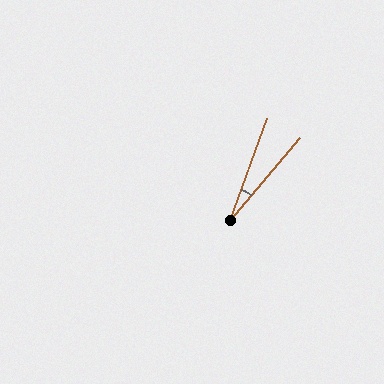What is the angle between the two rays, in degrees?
Approximately 20 degrees.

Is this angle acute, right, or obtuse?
It is acute.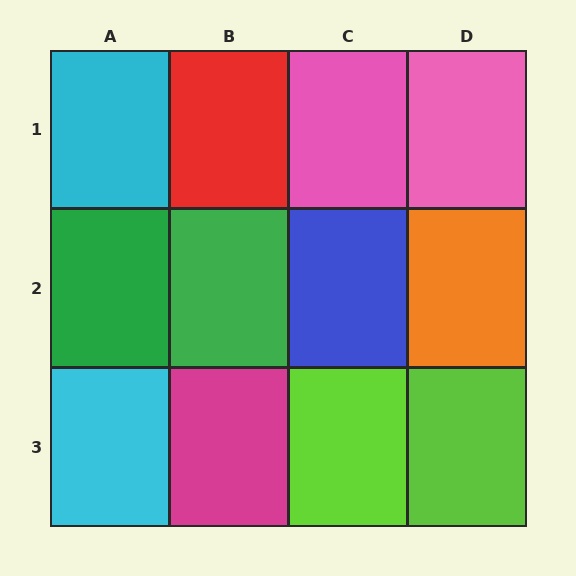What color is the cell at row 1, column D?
Pink.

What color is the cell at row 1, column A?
Cyan.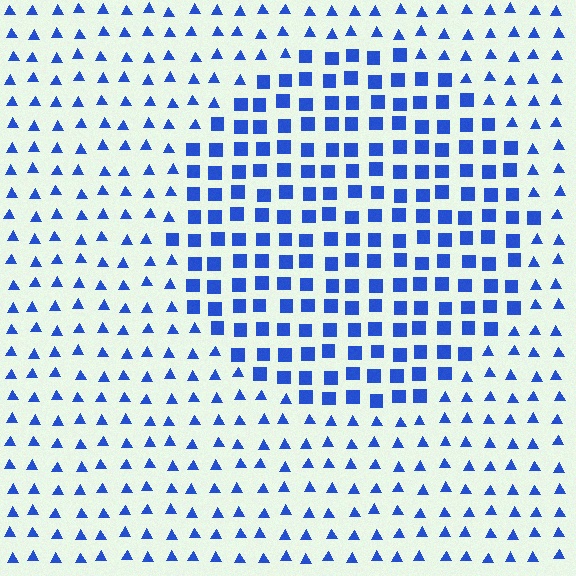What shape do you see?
I see a circle.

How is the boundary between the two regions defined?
The boundary is defined by a change in element shape: squares inside vs. triangles outside. All elements share the same color and spacing.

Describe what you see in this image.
The image is filled with small blue elements arranged in a uniform grid. A circle-shaped region contains squares, while the surrounding area contains triangles. The boundary is defined purely by the change in element shape.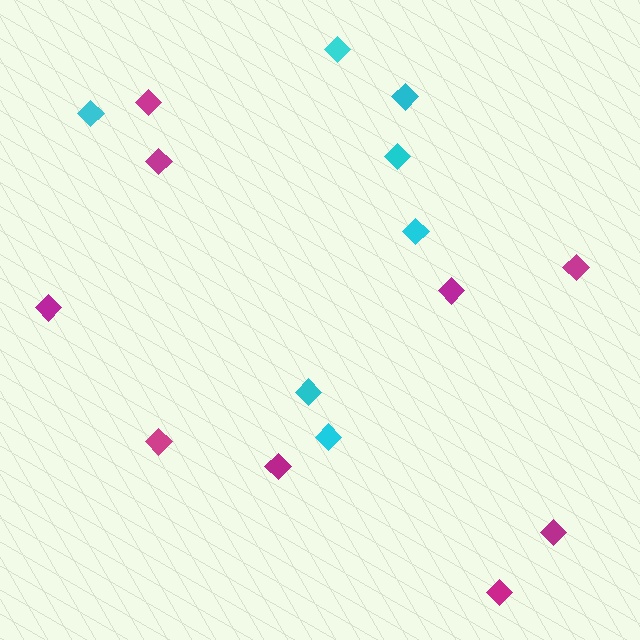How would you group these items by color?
There are 2 groups: one group of magenta diamonds (9) and one group of cyan diamonds (7).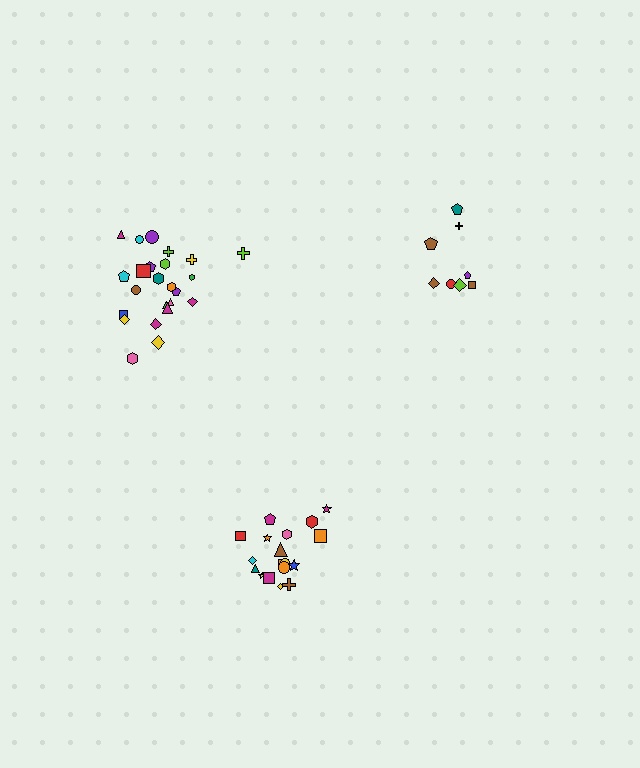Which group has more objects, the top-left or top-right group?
The top-left group.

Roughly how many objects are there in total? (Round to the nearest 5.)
Roughly 50 objects in total.